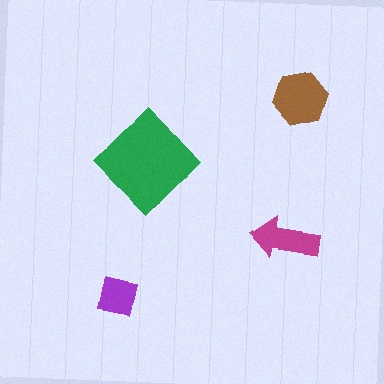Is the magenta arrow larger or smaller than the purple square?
Larger.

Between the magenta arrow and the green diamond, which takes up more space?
The green diamond.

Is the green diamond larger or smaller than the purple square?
Larger.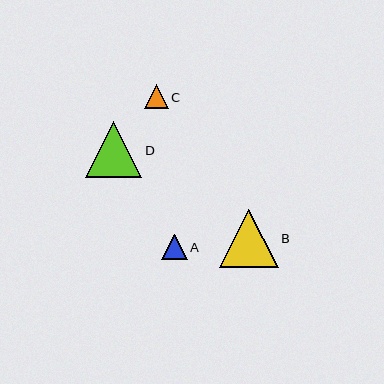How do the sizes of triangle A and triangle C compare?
Triangle A and triangle C are approximately the same size.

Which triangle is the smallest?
Triangle C is the smallest with a size of approximately 24 pixels.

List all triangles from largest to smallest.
From largest to smallest: B, D, A, C.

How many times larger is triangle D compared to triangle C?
Triangle D is approximately 2.3 times the size of triangle C.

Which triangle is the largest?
Triangle B is the largest with a size of approximately 58 pixels.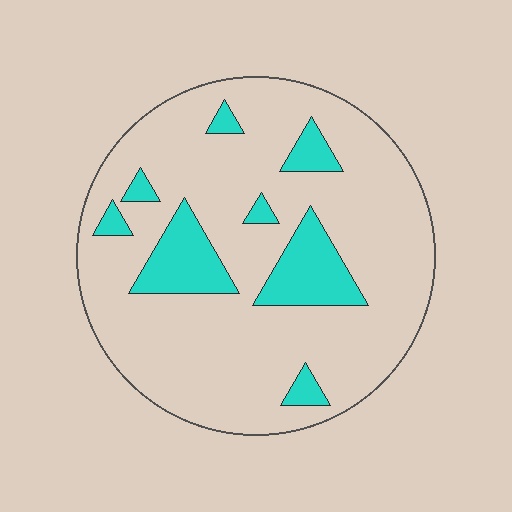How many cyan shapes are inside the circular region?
8.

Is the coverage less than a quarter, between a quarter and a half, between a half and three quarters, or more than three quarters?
Less than a quarter.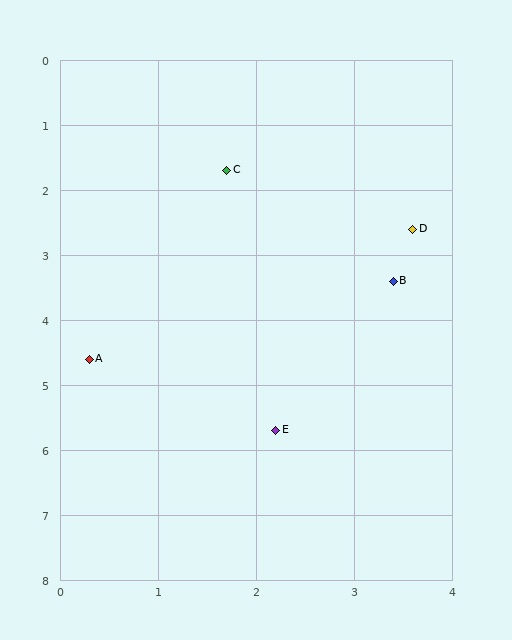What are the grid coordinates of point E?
Point E is at approximately (2.2, 5.7).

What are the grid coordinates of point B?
Point B is at approximately (3.4, 3.4).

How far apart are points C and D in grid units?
Points C and D are about 2.1 grid units apart.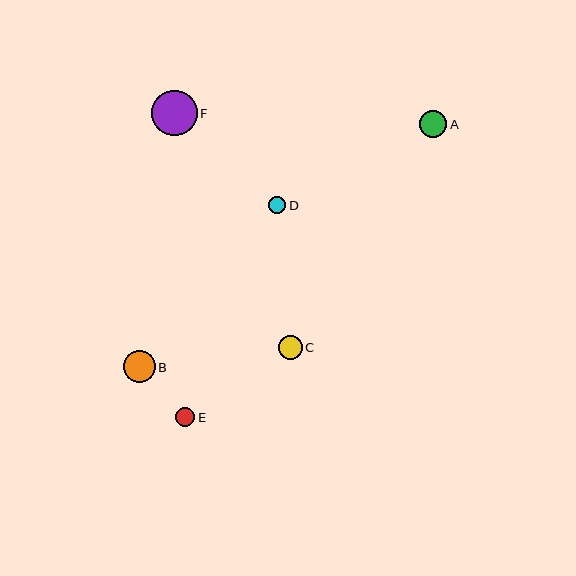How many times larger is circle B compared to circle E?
Circle B is approximately 1.7 times the size of circle E.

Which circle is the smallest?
Circle D is the smallest with a size of approximately 17 pixels.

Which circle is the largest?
Circle F is the largest with a size of approximately 45 pixels.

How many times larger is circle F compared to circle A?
Circle F is approximately 1.7 times the size of circle A.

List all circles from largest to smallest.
From largest to smallest: F, B, A, C, E, D.